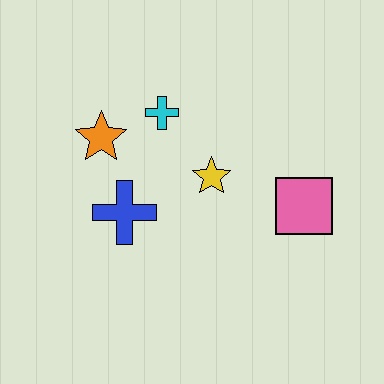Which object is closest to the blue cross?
The orange star is closest to the blue cross.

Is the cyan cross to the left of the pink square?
Yes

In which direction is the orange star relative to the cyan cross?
The orange star is to the left of the cyan cross.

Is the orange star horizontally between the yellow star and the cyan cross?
No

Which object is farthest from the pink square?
The orange star is farthest from the pink square.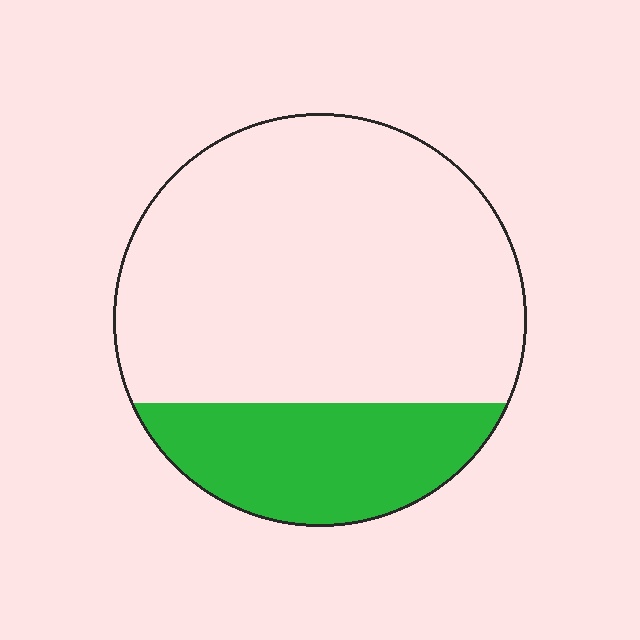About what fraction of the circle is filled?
About one quarter (1/4).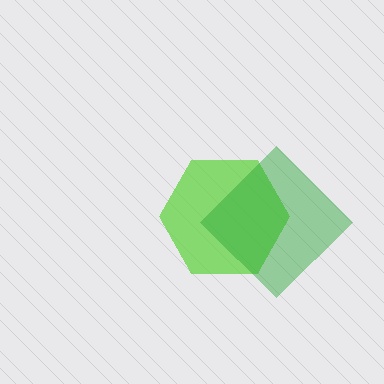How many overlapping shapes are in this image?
There are 2 overlapping shapes in the image.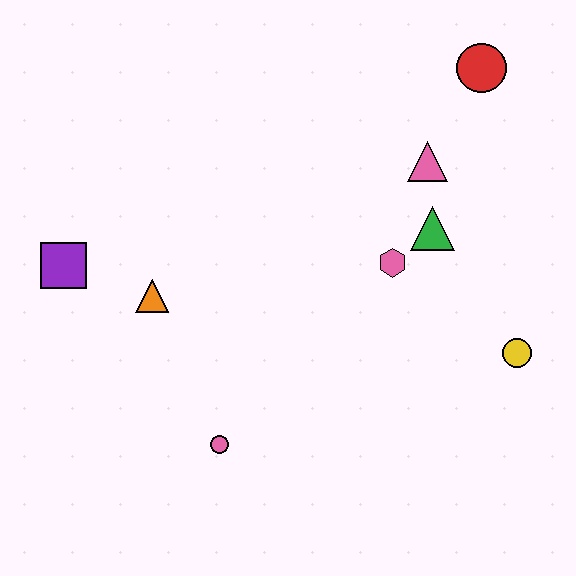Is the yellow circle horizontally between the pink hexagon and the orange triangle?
No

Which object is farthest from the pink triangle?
The purple square is farthest from the pink triangle.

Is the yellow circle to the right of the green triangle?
Yes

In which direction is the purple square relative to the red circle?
The purple square is to the left of the red circle.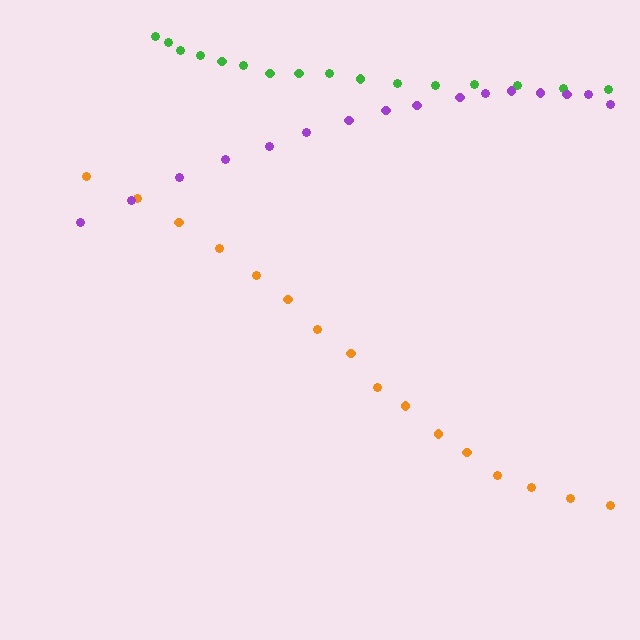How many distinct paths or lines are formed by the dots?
There are 3 distinct paths.